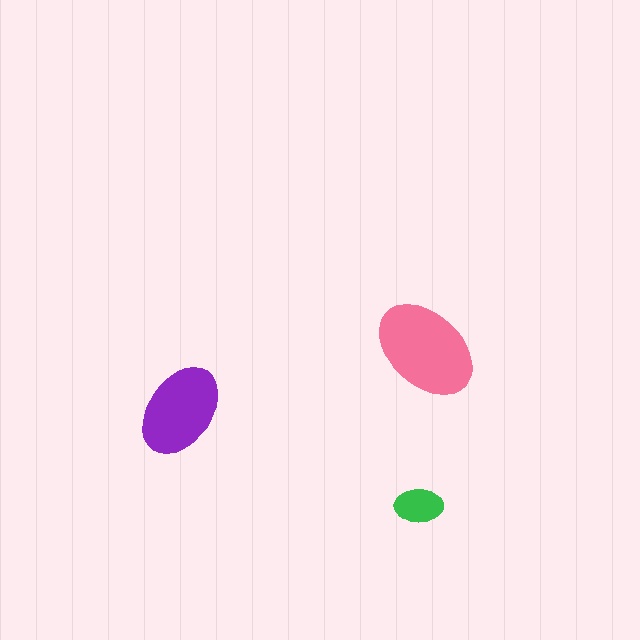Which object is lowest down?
The green ellipse is bottommost.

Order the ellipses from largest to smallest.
the pink one, the purple one, the green one.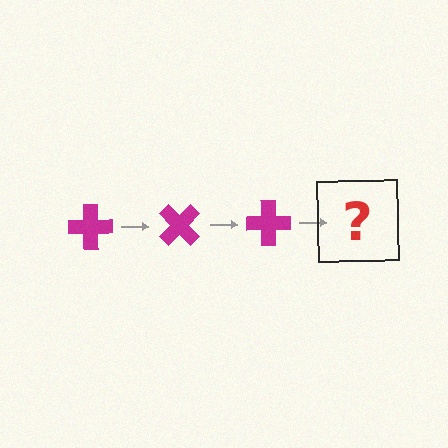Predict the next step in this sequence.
The next step is a magenta cross rotated 135 degrees.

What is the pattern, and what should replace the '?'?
The pattern is that the cross rotates 45 degrees each step. The '?' should be a magenta cross rotated 135 degrees.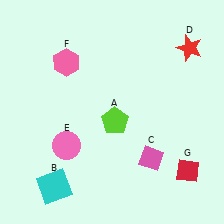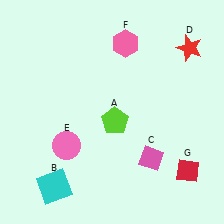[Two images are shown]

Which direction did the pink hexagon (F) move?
The pink hexagon (F) moved right.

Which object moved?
The pink hexagon (F) moved right.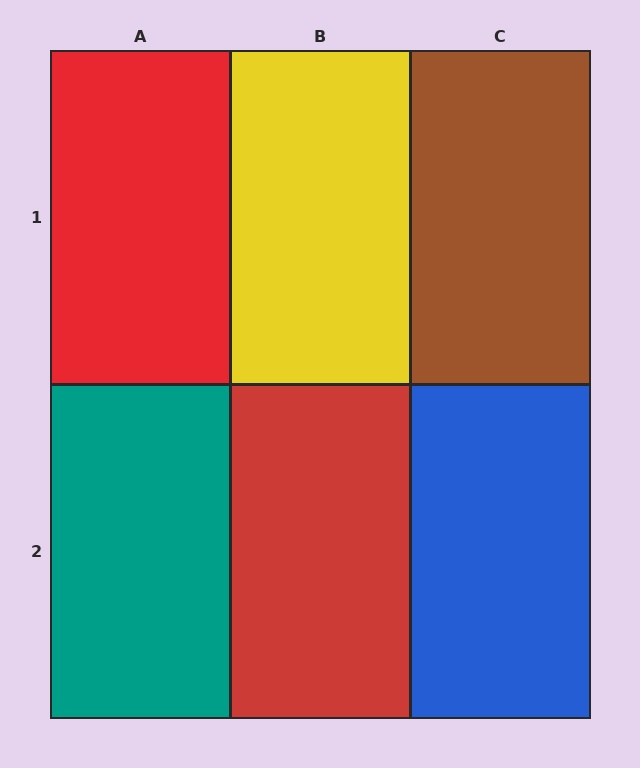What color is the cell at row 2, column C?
Blue.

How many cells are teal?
1 cell is teal.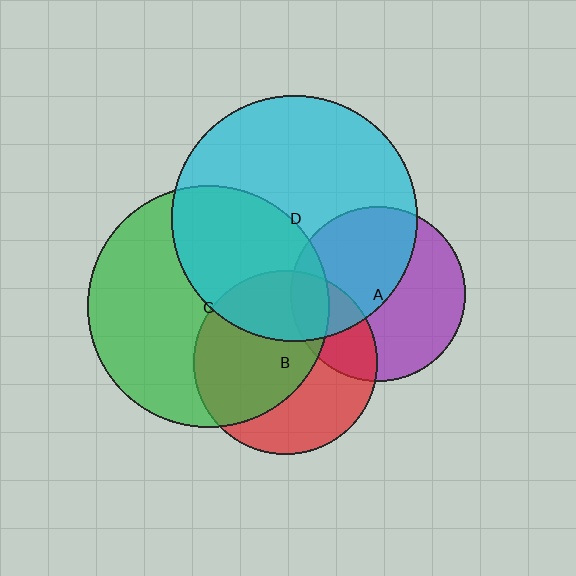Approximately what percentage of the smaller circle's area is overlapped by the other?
Approximately 40%.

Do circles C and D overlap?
Yes.